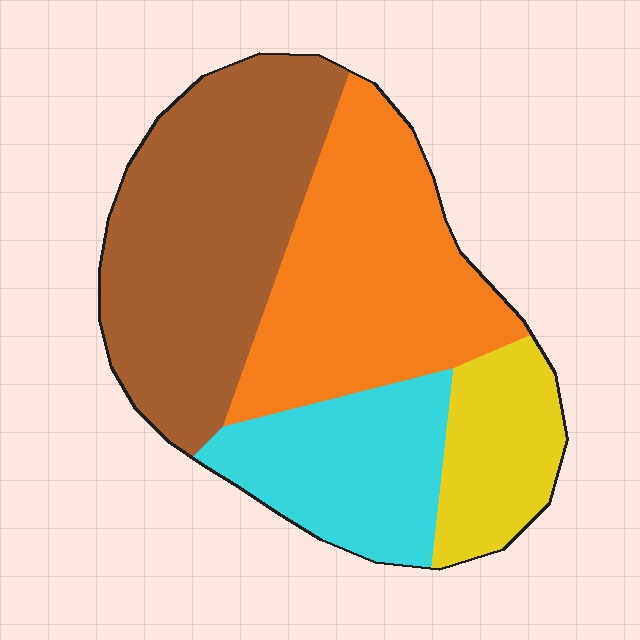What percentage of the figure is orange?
Orange covers 31% of the figure.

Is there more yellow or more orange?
Orange.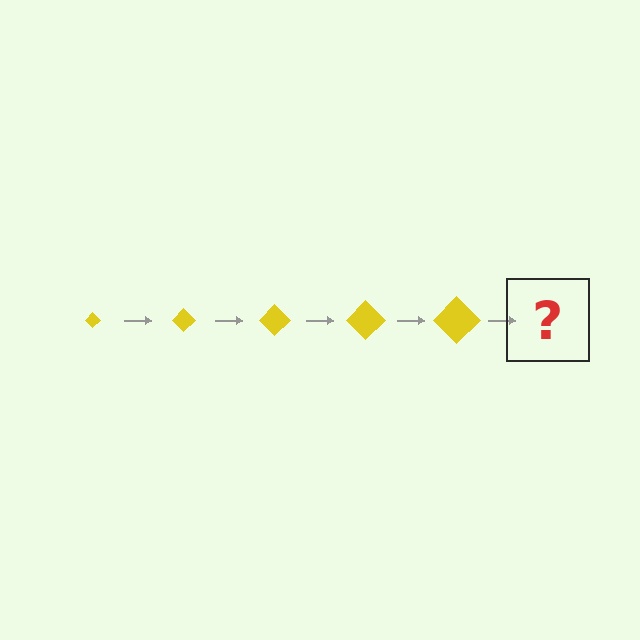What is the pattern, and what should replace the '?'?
The pattern is that the diamond gets progressively larger each step. The '?' should be a yellow diamond, larger than the previous one.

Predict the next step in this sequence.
The next step is a yellow diamond, larger than the previous one.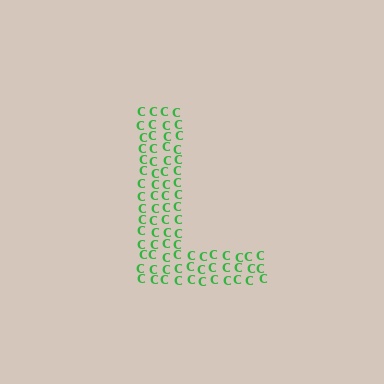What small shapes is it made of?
It is made of small letter C's.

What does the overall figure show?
The overall figure shows the letter L.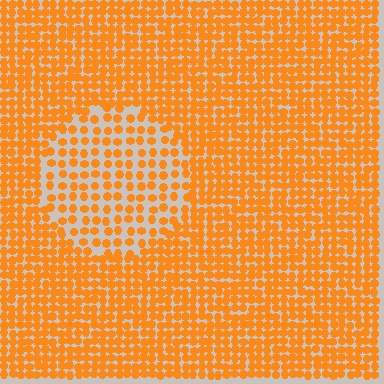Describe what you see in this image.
The image contains small orange elements arranged at two different densities. A circle-shaped region is visible where the elements are less densely packed than the surrounding area.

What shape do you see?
I see a circle.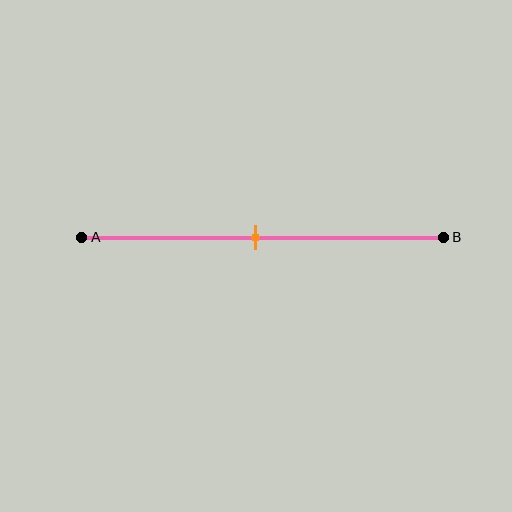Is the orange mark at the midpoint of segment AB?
Yes, the mark is approximately at the midpoint.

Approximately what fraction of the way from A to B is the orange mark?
The orange mark is approximately 50% of the way from A to B.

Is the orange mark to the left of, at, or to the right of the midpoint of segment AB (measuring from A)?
The orange mark is approximately at the midpoint of segment AB.